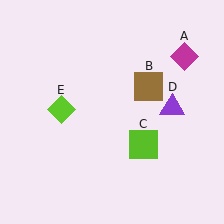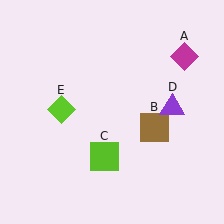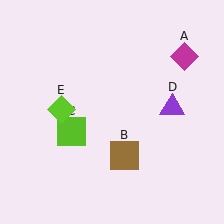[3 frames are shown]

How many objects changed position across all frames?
2 objects changed position: brown square (object B), lime square (object C).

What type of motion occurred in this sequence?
The brown square (object B), lime square (object C) rotated clockwise around the center of the scene.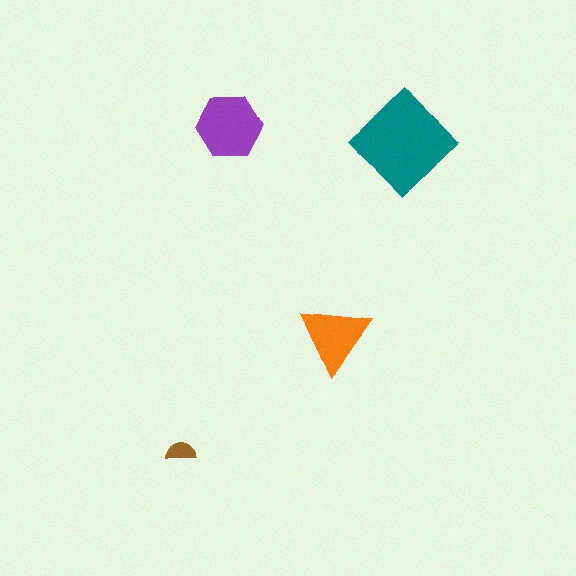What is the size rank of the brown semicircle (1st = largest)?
4th.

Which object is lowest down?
The brown semicircle is bottommost.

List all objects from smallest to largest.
The brown semicircle, the orange triangle, the purple hexagon, the teal diamond.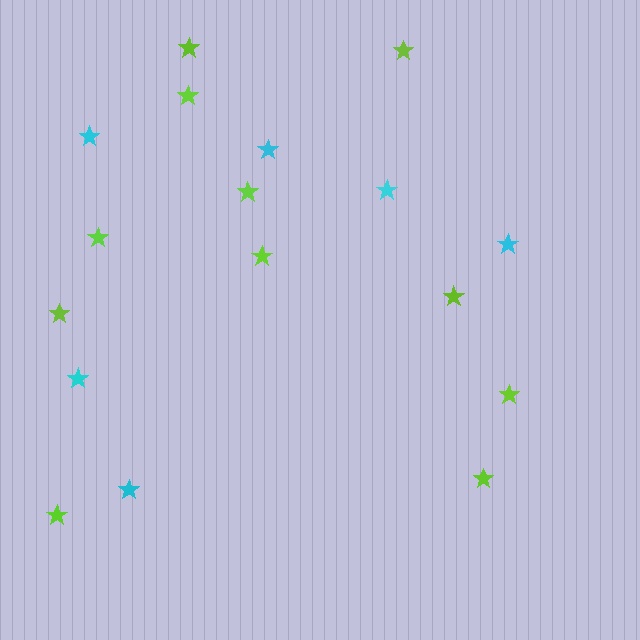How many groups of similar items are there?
There are 2 groups: one group of lime stars (11) and one group of cyan stars (6).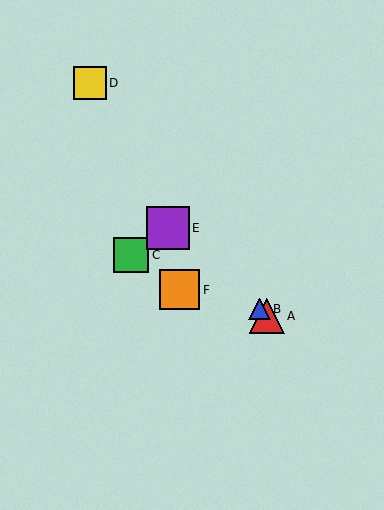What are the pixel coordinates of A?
Object A is at (267, 316).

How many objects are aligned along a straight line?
3 objects (A, B, E) are aligned along a straight line.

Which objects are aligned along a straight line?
Objects A, B, E are aligned along a straight line.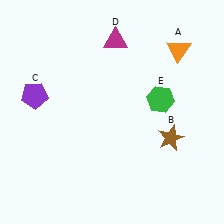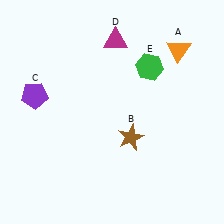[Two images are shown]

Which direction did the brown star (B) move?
The brown star (B) moved left.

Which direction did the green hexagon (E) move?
The green hexagon (E) moved up.